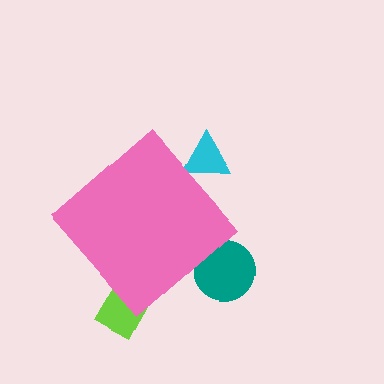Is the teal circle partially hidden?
Yes, the teal circle is partially hidden behind the pink diamond.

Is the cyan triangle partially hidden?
Yes, the cyan triangle is partially hidden behind the pink diamond.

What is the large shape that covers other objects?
A pink diamond.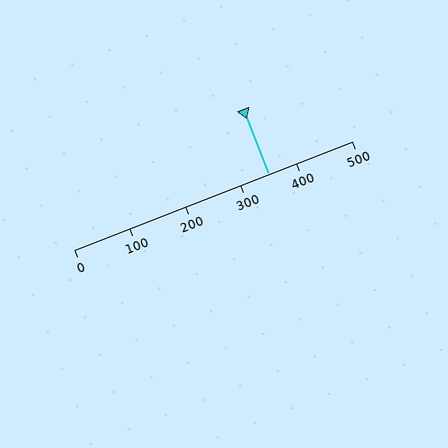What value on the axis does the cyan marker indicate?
The marker indicates approximately 350.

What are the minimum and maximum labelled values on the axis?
The axis runs from 0 to 500.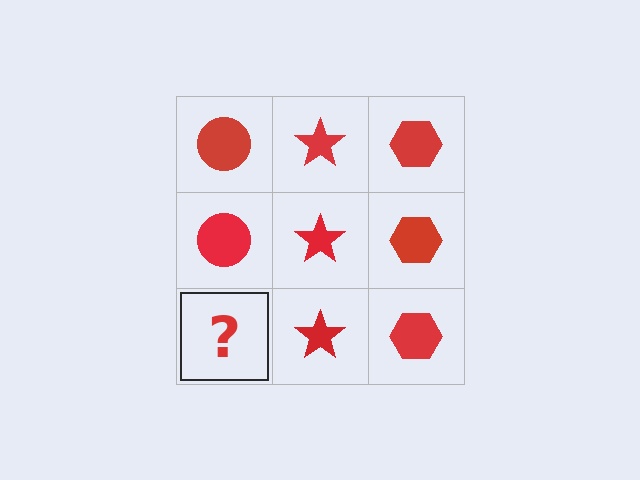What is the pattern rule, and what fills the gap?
The rule is that each column has a consistent shape. The gap should be filled with a red circle.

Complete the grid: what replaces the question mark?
The question mark should be replaced with a red circle.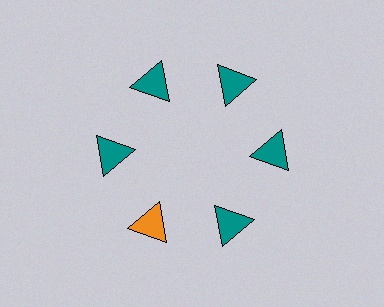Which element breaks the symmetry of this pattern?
The orange triangle at roughly the 7 o'clock position breaks the symmetry. All other shapes are teal triangles.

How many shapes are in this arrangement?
There are 6 shapes arranged in a ring pattern.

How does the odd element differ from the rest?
It has a different color: orange instead of teal.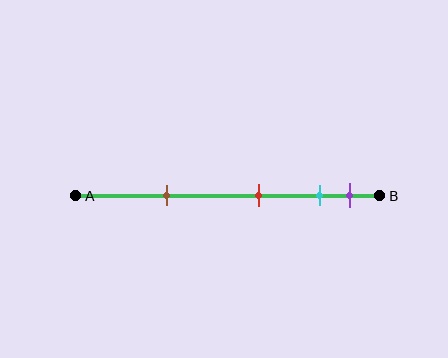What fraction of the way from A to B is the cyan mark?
The cyan mark is approximately 80% (0.8) of the way from A to B.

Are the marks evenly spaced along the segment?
No, the marks are not evenly spaced.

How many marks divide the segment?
There are 4 marks dividing the segment.